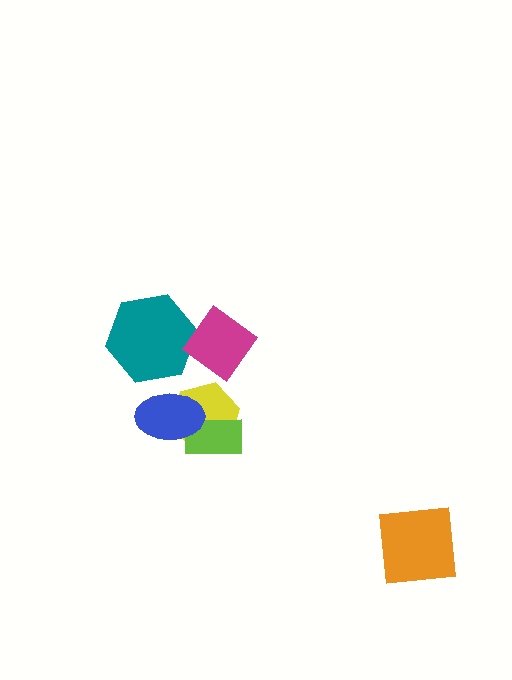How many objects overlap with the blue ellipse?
2 objects overlap with the blue ellipse.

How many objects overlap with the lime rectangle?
2 objects overlap with the lime rectangle.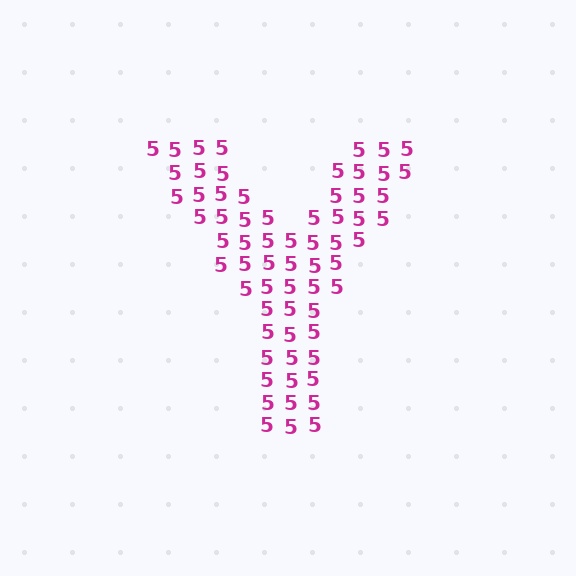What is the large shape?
The large shape is the letter Y.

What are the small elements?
The small elements are digit 5's.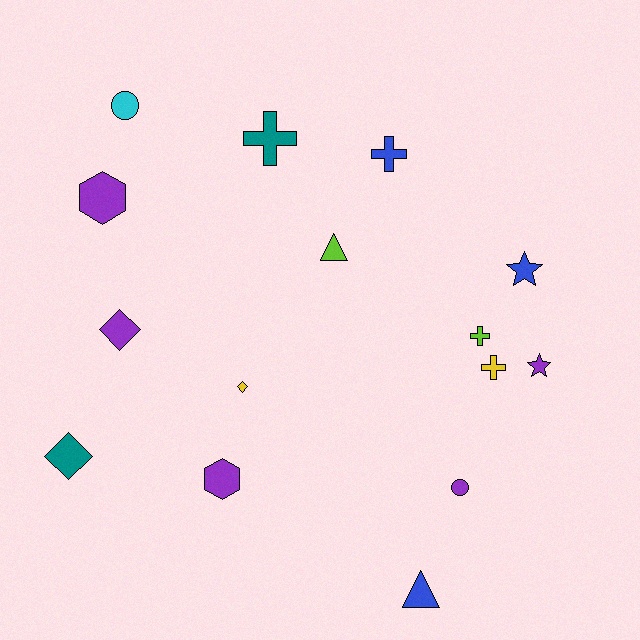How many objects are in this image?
There are 15 objects.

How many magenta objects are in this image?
There are no magenta objects.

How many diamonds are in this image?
There are 3 diamonds.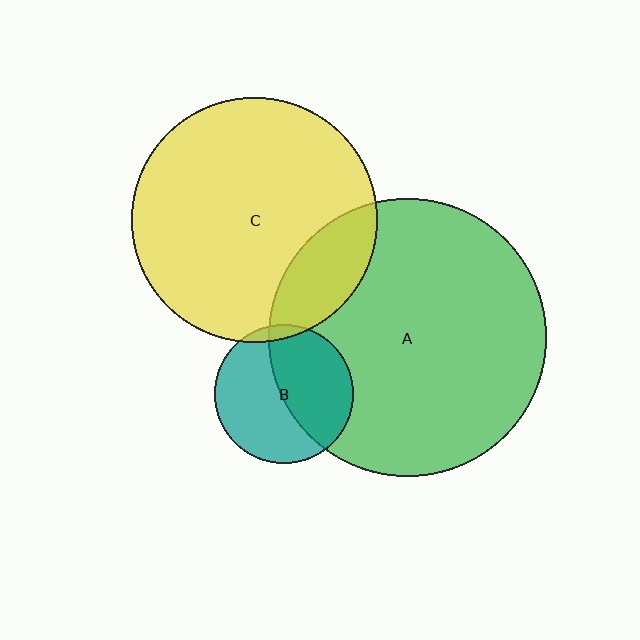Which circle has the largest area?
Circle A (green).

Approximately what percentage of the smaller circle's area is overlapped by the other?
Approximately 5%.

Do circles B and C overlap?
Yes.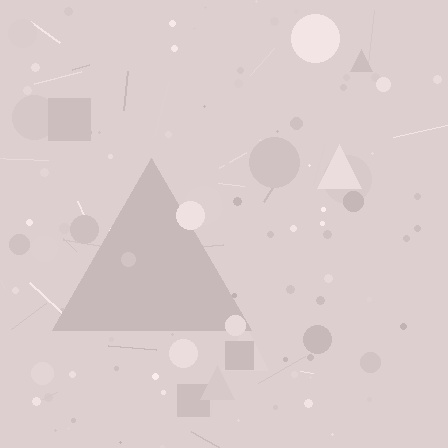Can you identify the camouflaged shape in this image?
The camouflaged shape is a triangle.